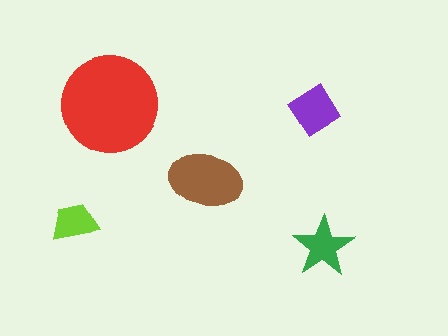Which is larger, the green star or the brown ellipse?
The brown ellipse.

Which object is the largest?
The red circle.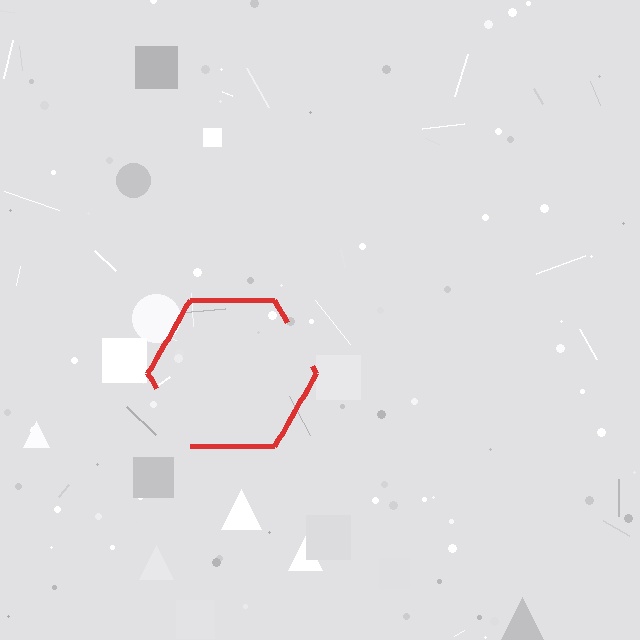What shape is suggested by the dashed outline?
The dashed outline suggests a hexagon.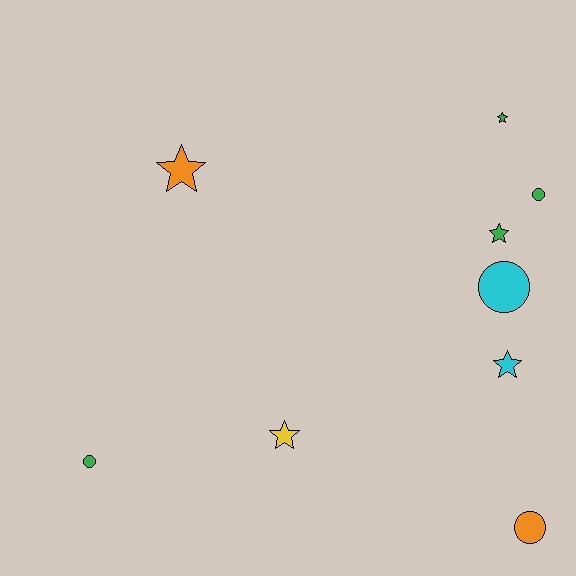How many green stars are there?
There are 2 green stars.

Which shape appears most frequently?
Star, with 5 objects.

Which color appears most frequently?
Green, with 4 objects.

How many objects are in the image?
There are 9 objects.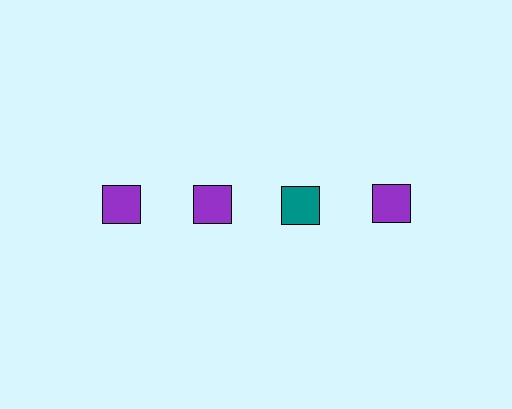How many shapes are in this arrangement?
There are 4 shapes arranged in a grid pattern.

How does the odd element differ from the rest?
It has a different color: teal instead of purple.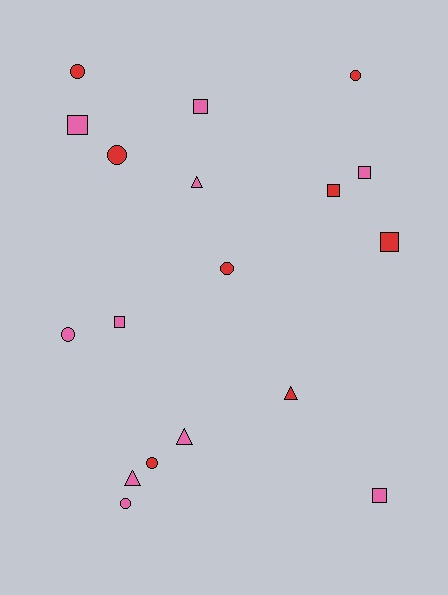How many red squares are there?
There are 2 red squares.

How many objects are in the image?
There are 18 objects.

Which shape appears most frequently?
Circle, with 7 objects.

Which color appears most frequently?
Pink, with 10 objects.